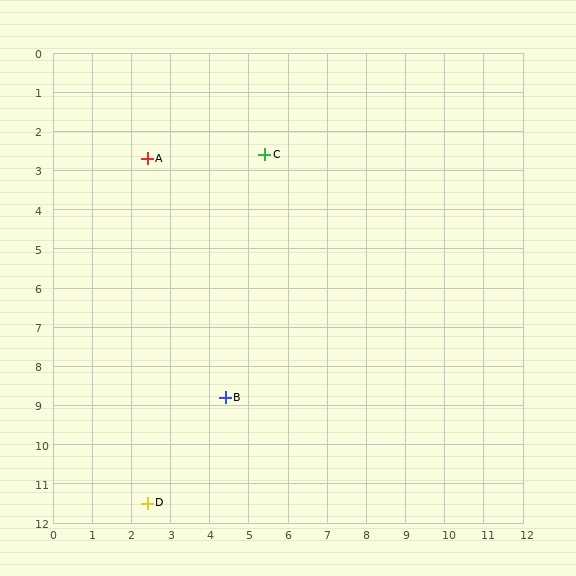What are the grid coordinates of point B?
Point B is at approximately (4.4, 8.8).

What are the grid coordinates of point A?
Point A is at approximately (2.4, 2.7).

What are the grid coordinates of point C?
Point C is at approximately (5.4, 2.6).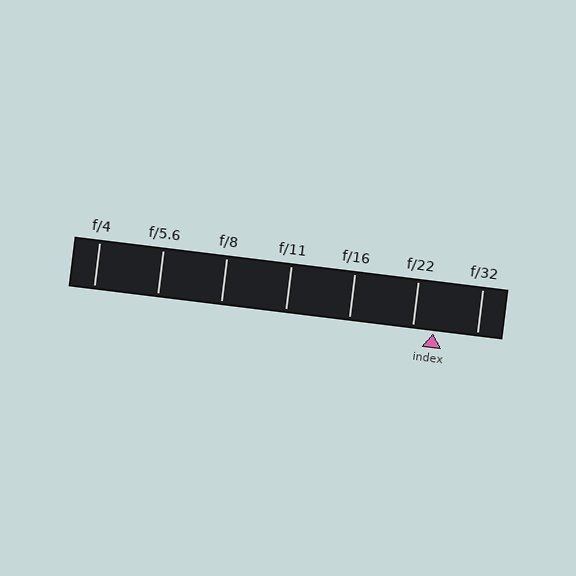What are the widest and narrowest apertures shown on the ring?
The widest aperture shown is f/4 and the narrowest is f/32.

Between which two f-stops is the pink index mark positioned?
The index mark is between f/22 and f/32.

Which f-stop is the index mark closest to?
The index mark is closest to f/22.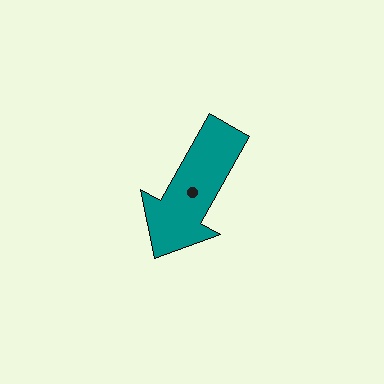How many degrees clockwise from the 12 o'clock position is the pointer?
Approximately 209 degrees.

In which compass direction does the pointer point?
Southwest.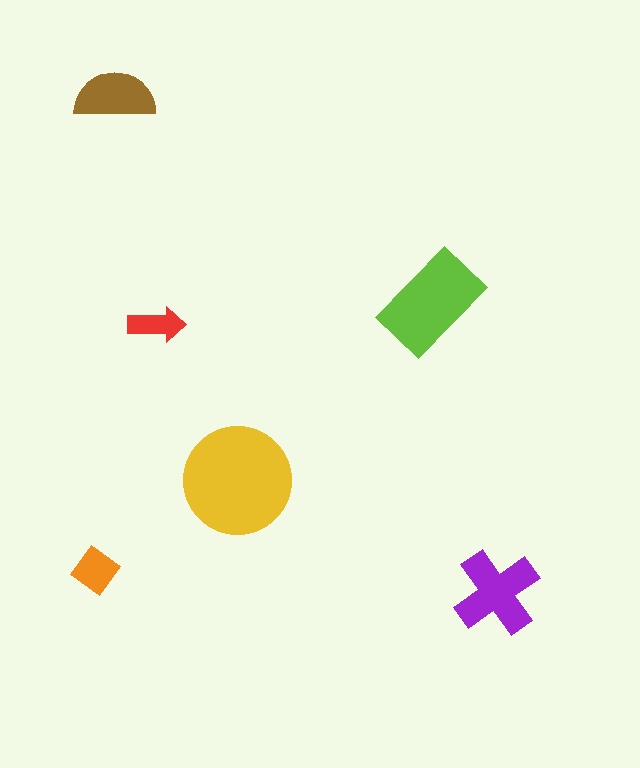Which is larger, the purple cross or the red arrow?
The purple cross.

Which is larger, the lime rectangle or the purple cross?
The lime rectangle.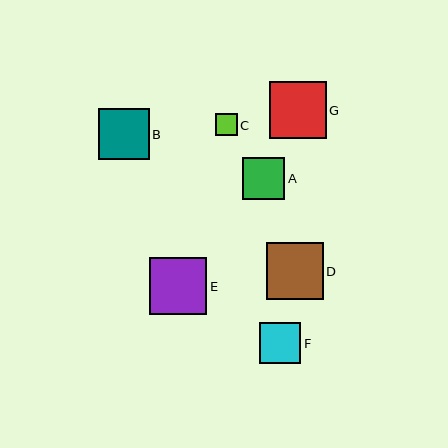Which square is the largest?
Square E is the largest with a size of approximately 57 pixels.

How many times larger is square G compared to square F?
Square G is approximately 1.4 times the size of square F.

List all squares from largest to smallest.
From largest to smallest: E, G, D, B, A, F, C.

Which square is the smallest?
Square C is the smallest with a size of approximately 22 pixels.